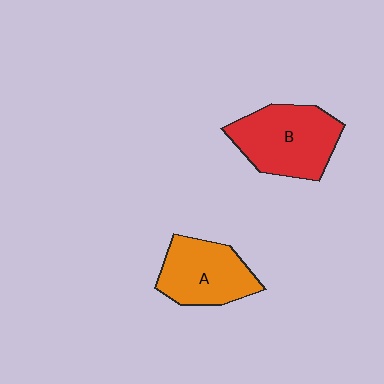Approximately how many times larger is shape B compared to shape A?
Approximately 1.2 times.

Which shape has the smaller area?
Shape A (orange).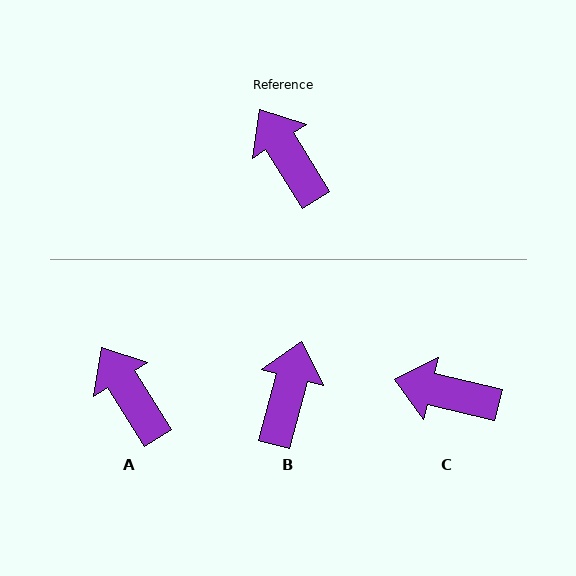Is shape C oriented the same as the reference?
No, it is off by about 44 degrees.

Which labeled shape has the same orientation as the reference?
A.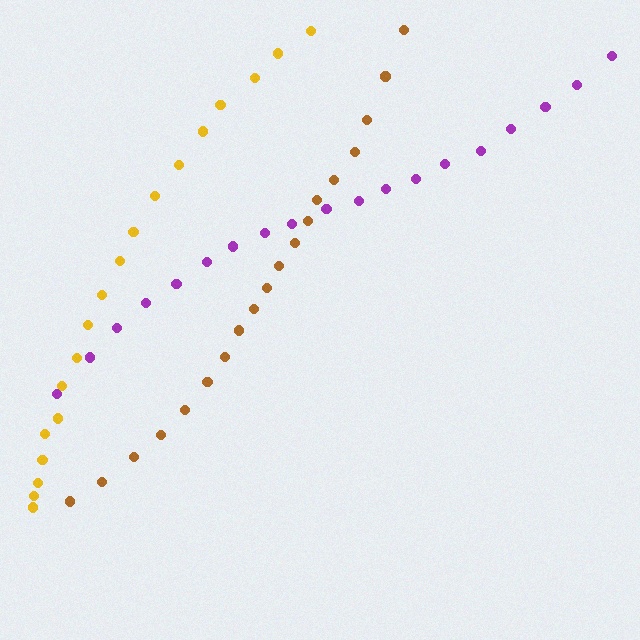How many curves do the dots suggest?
There are 3 distinct paths.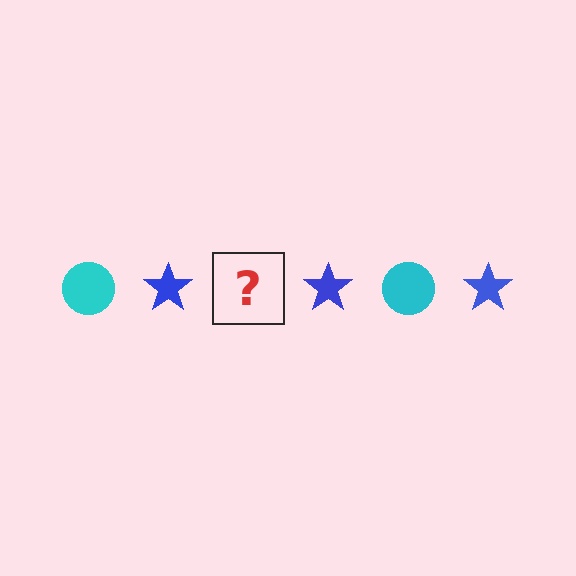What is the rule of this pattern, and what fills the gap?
The rule is that the pattern alternates between cyan circle and blue star. The gap should be filled with a cyan circle.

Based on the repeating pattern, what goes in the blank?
The blank should be a cyan circle.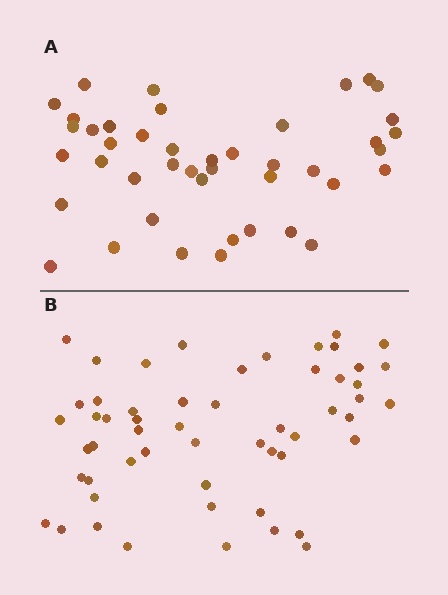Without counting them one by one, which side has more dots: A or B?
Region B (the bottom region) has more dots.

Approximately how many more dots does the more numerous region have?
Region B has roughly 12 or so more dots than region A.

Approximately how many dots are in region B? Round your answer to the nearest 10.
About 60 dots. (The exact count is 55, which rounds to 60.)